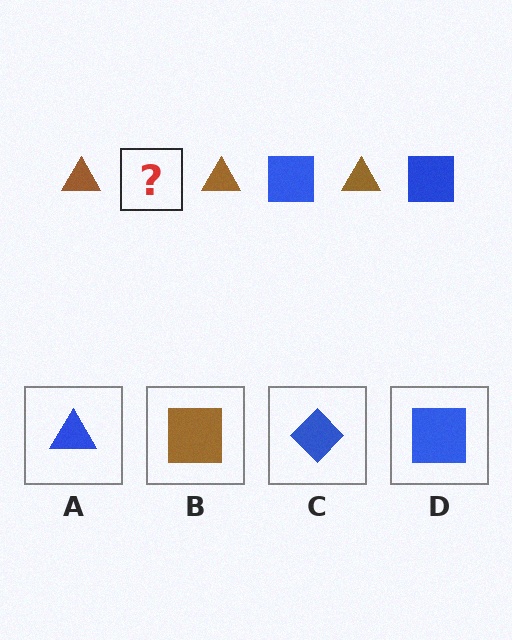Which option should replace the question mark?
Option D.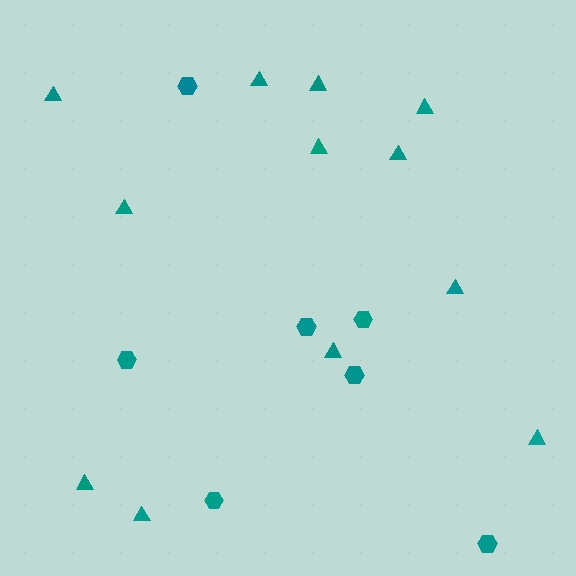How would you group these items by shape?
There are 2 groups: one group of hexagons (7) and one group of triangles (12).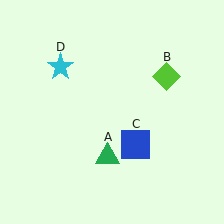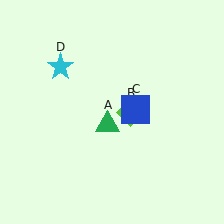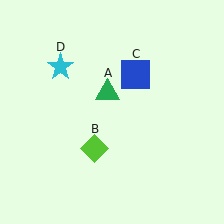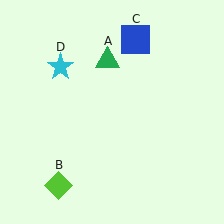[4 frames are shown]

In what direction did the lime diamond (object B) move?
The lime diamond (object B) moved down and to the left.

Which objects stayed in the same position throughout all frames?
Cyan star (object D) remained stationary.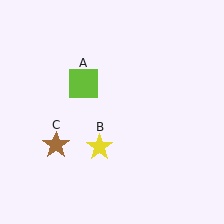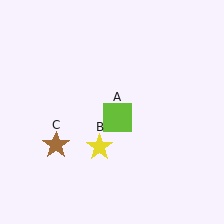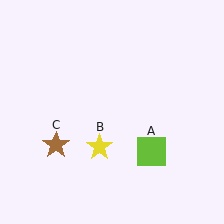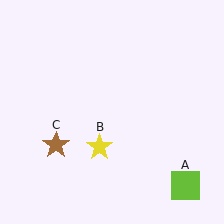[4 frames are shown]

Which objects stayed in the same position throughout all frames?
Yellow star (object B) and brown star (object C) remained stationary.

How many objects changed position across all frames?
1 object changed position: lime square (object A).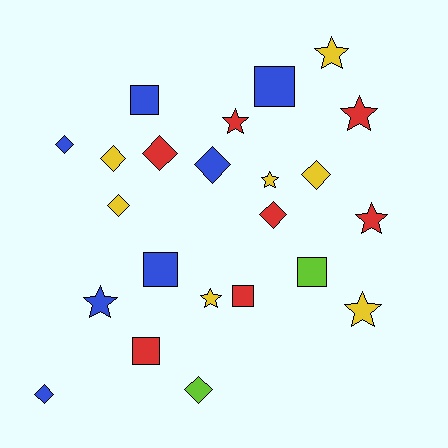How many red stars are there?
There are 3 red stars.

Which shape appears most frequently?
Diamond, with 9 objects.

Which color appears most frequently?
Blue, with 7 objects.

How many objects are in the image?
There are 23 objects.